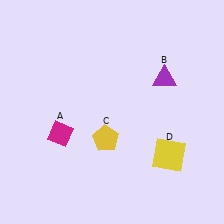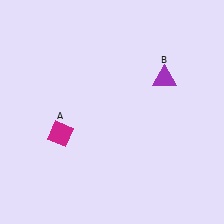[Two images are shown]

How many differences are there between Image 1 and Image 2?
There are 2 differences between the two images.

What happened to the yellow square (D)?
The yellow square (D) was removed in Image 2. It was in the bottom-right area of Image 1.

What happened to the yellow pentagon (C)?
The yellow pentagon (C) was removed in Image 2. It was in the bottom-left area of Image 1.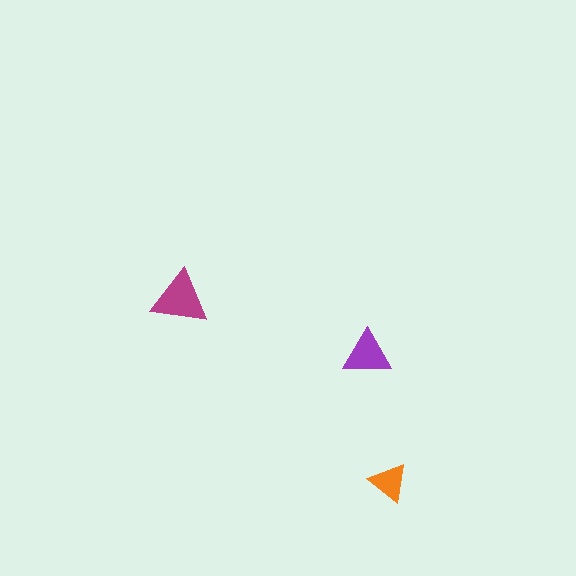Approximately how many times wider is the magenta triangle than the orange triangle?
About 1.5 times wider.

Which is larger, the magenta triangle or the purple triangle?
The magenta one.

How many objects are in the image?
There are 3 objects in the image.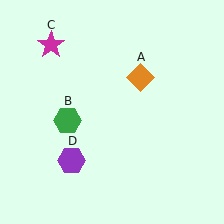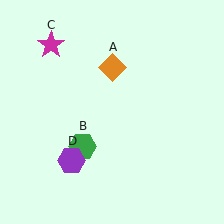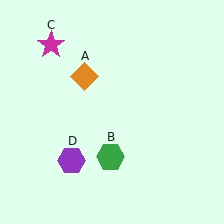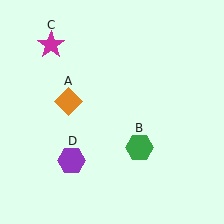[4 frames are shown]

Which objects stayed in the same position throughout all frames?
Magenta star (object C) and purple hexagon (object D) remained stationary.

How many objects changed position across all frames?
2 objects changed position: orange diamond (object A), green hexagon (object B).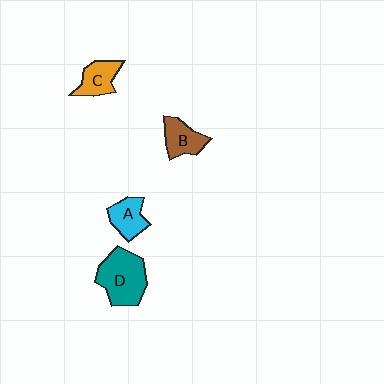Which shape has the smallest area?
Shape C (orange).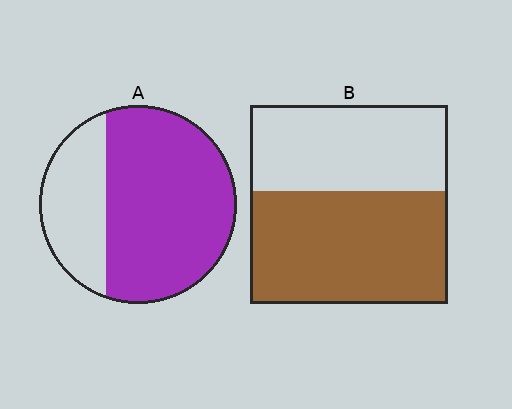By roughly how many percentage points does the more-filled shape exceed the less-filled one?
By roughly 15 percentage points (A over B).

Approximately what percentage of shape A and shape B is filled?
A is approximately 70% and B is approximately 55%.